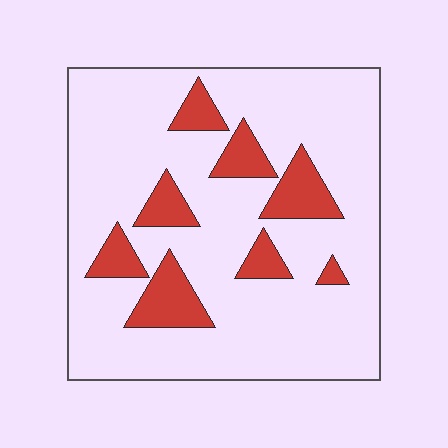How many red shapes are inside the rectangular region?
8.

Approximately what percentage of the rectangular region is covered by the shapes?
Approximately 15%.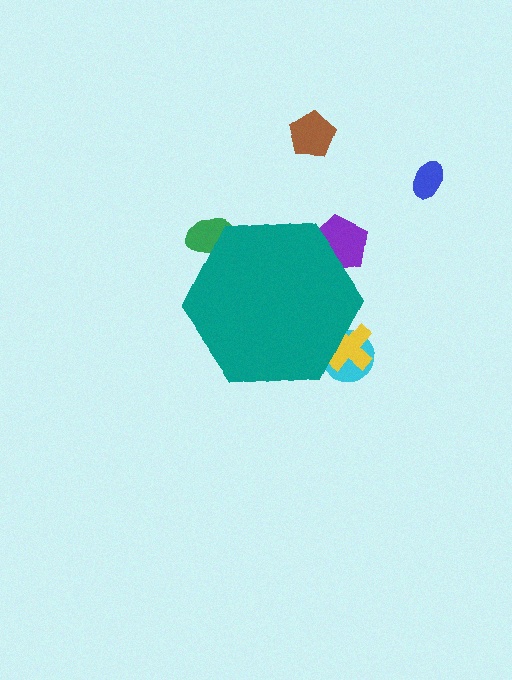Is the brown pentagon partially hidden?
No, the brown pentagon is fully visible.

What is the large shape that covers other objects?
A teal hexagon.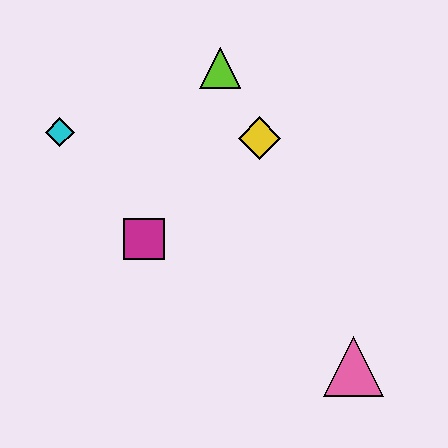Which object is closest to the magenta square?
The cyan diamond is closest to the magenta square.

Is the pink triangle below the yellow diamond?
Yes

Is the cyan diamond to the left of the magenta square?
Yes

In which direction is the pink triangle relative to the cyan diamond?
The pink triangle is to the right of the cyan diamond.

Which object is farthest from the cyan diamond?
The pink triangle is farthest from the cyan diamond.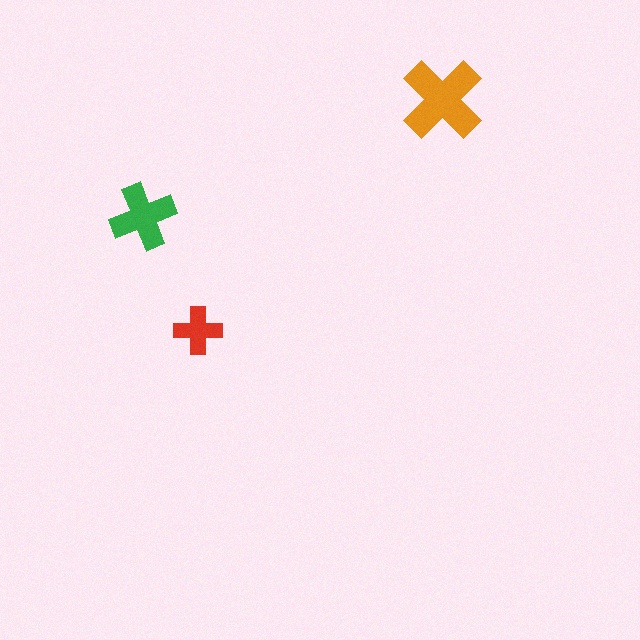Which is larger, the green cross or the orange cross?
The orange one.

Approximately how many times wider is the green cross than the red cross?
About 1.5 times wider.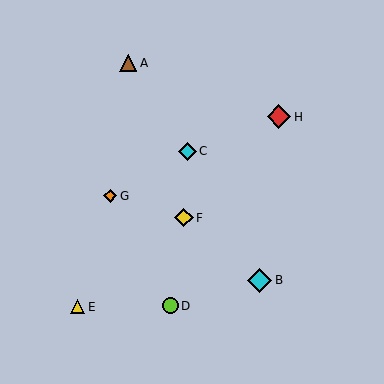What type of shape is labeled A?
Shape A is a brown triangle.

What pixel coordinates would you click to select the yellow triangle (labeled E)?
Click at (78, 307) to select the yellow triangle E.